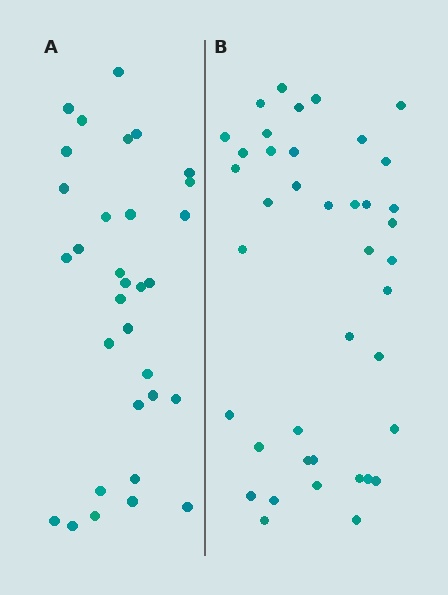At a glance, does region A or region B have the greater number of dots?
Region B (the right region) has more dots.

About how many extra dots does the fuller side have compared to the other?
Region B has roughly 8 or so more dots than region A.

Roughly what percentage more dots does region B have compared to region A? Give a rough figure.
About 25% more.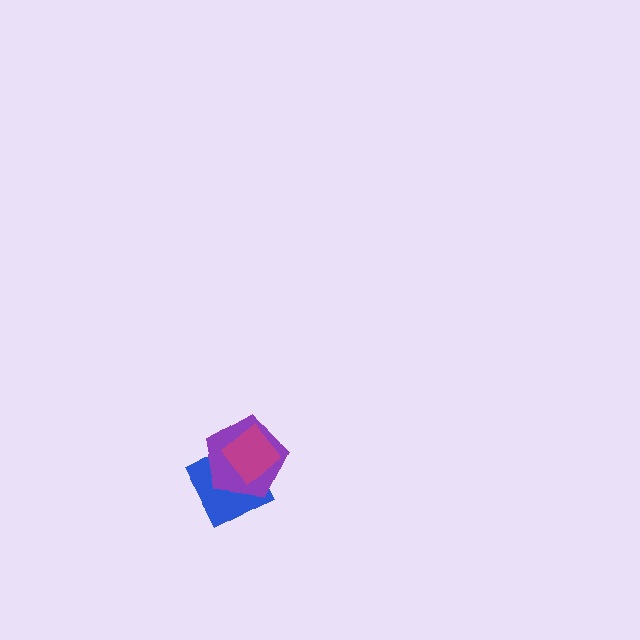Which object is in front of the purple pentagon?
The magenta diamond is in front of the purple pentagon.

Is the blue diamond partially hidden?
Yes, it is partially covered by another shape.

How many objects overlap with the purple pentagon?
2 objects overlap with the purple pentagon.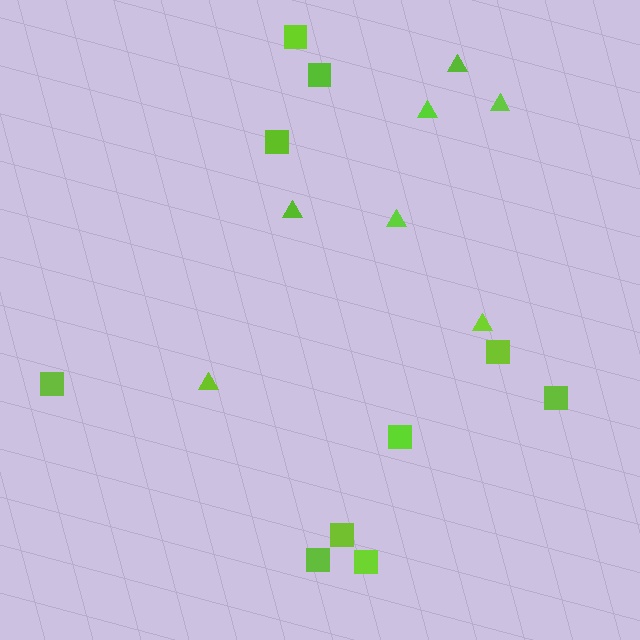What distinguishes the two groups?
There are 2 groups: one group of squares (10) and one group of triangles (7).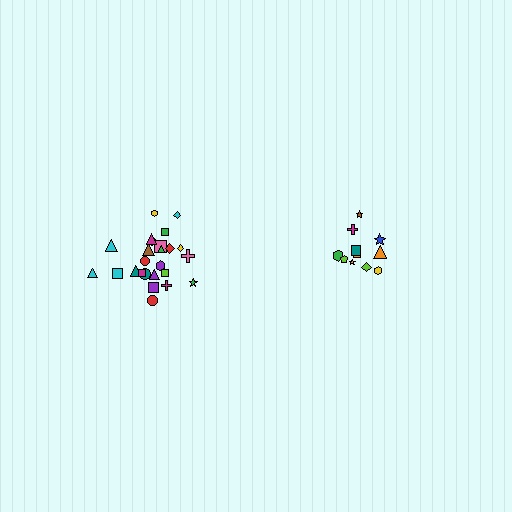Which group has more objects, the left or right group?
The left group.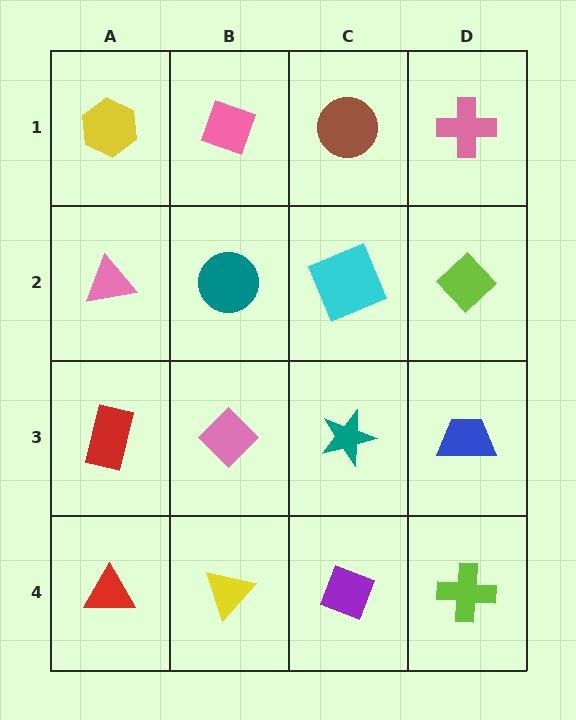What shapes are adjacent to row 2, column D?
A pink cross (row 1, column D), a blue trapezoid (row 3, column D), a cyan square (row 2, column C).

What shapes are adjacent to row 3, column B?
A teal circle (row 2, column B), a yellow triangle (row 4, column B), a red rectangle (row 3, column A), a teal star (row 3, column C).